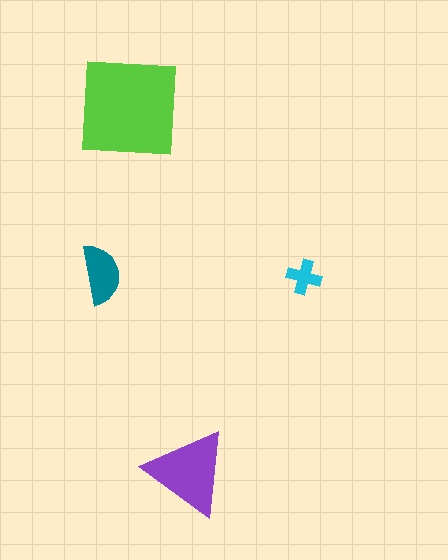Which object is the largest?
The lime square.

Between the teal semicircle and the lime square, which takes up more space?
The lime square.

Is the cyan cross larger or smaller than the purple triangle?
Smaller.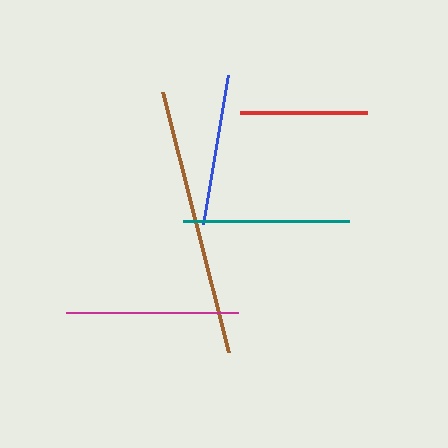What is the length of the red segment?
The red segment is approximately 127 pixels long.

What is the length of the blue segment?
The blue segment is approximately 151 pixels long.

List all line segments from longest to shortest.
From longest to shortest: brown, magenta, teal, blue, red.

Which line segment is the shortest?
The red line is the shortest at approximately 127 pixels.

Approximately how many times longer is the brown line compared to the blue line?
The brown line is approximately 1.8 times the length of the blue line.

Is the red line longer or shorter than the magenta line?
The magenta line is longer than the red line.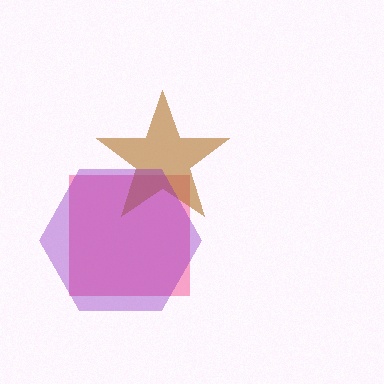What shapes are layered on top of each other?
The layered shapes are: a pink square, a brown star, a purple hexagon.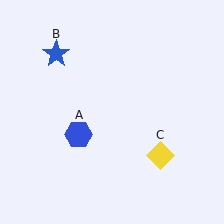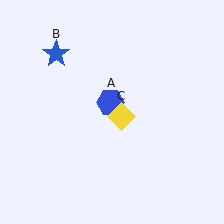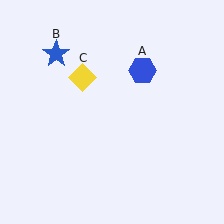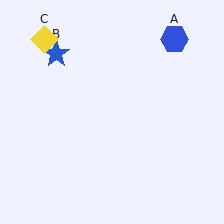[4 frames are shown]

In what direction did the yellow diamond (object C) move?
The yellow diamond (object C) moved up and to the left.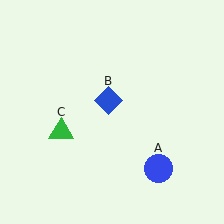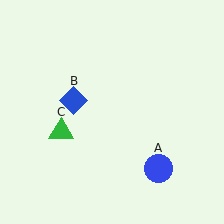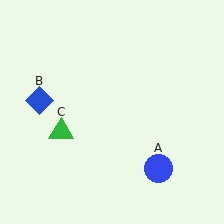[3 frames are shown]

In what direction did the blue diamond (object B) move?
The blue diamond (object B) moved left.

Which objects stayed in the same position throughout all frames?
Blue circle (object A) and green triangle (object C) remained stationary.